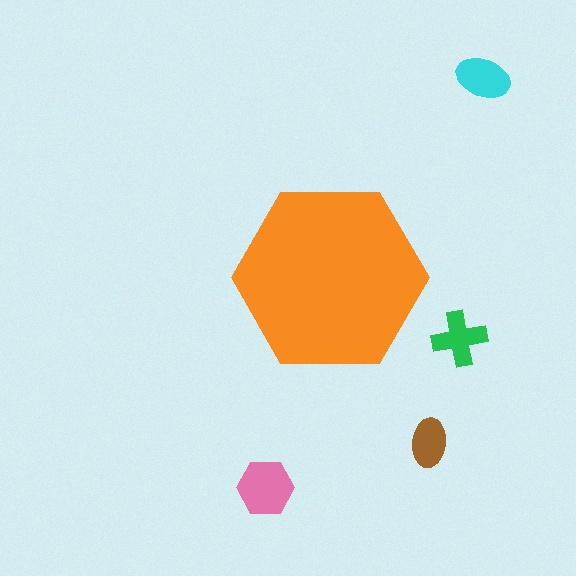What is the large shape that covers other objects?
An orange hexagon.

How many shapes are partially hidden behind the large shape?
0 shapes are partially hidden.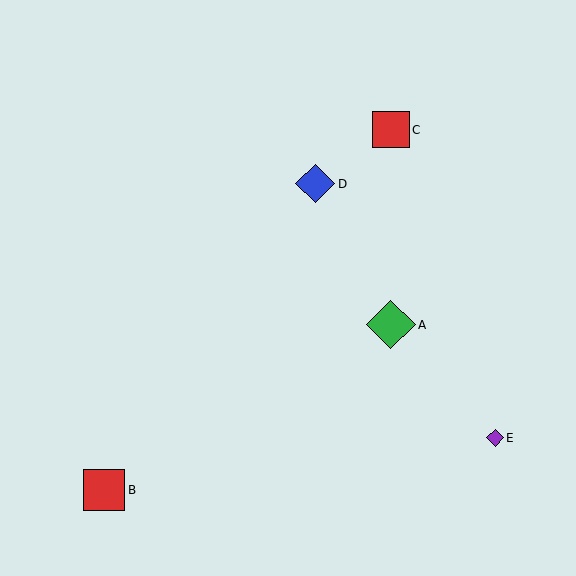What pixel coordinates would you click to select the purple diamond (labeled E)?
Click at (495, 438) to select the purple diamond E.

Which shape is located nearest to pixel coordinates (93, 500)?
The red square (labeled B) at (104, 490) is nearest to that location.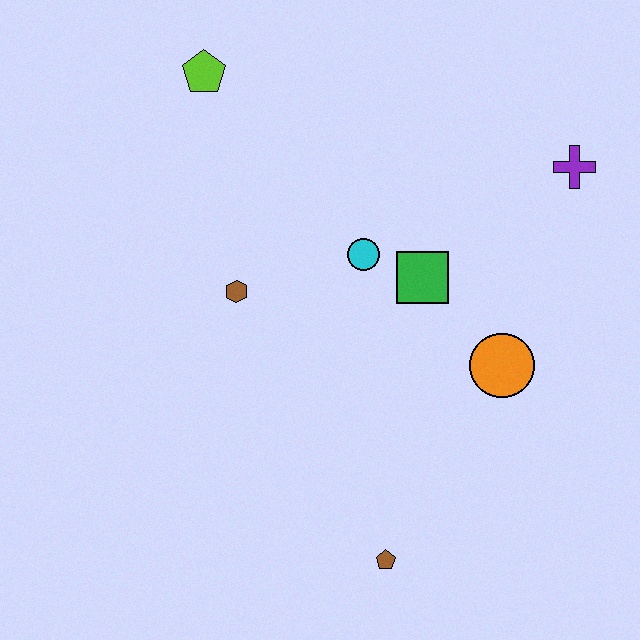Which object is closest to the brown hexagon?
The cyan circle is closest to the brown hexagon.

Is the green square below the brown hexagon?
No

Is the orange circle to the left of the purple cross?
Yes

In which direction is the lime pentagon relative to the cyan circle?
The lime pentagon is above the cyan circle.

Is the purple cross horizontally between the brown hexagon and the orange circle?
No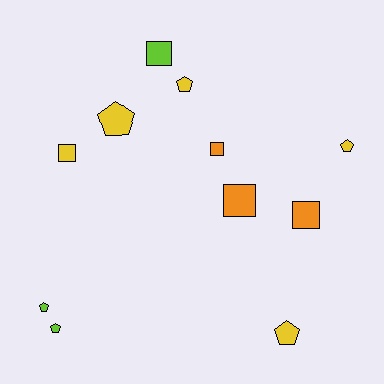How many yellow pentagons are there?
There are 4 yellow pentagons.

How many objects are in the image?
There are 11 objects.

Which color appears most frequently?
Yellow, with 5 objects.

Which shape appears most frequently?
Pentagon, with 6 objects.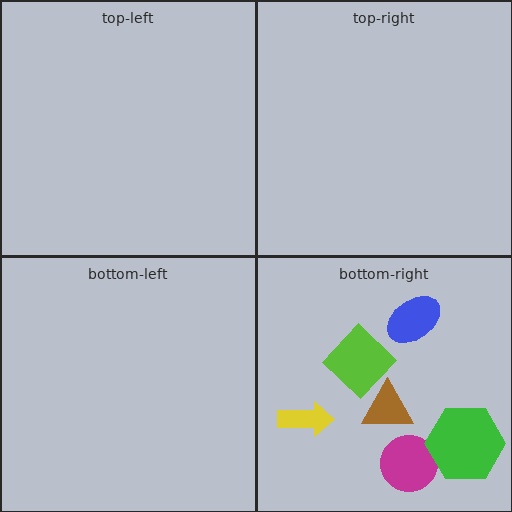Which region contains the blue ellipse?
The bottom-right region.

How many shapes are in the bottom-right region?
6.